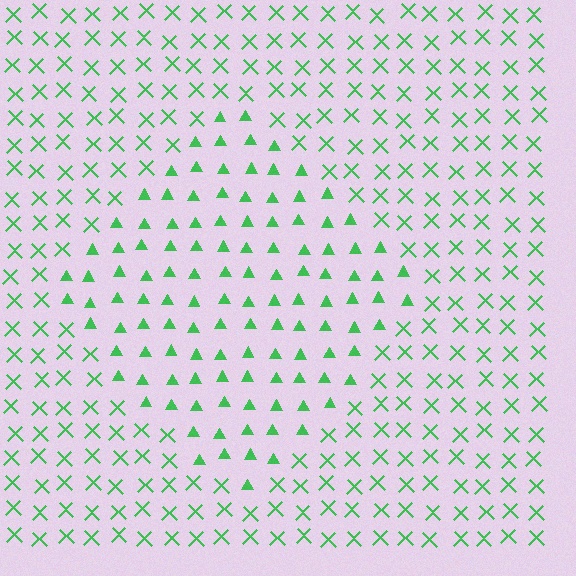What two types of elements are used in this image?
The image uses triangles inside the diamond region and X marks outside it.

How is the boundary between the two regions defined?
The boundary is defined by a change in element shape: triangles inside vs. X marks outside. All elements share the same color and spacing.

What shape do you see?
I see a diamond.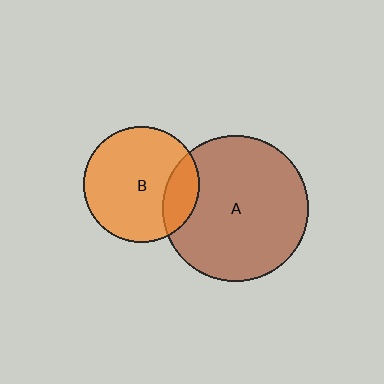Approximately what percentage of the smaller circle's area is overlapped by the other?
Approximately 20%.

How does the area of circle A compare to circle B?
Approximately 1.6 times.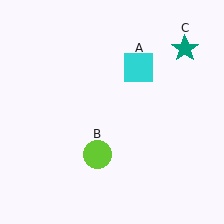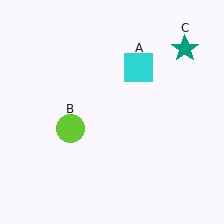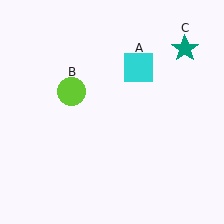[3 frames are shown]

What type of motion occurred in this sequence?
The lime circle (object B) rotated clockwise around the center of the scene.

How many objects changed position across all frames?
1 object changed position: lime circle (object B).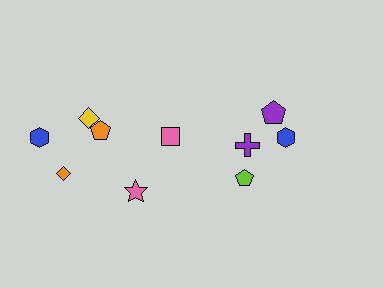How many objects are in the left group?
There are 6 objects.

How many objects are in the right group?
There are 4 objects.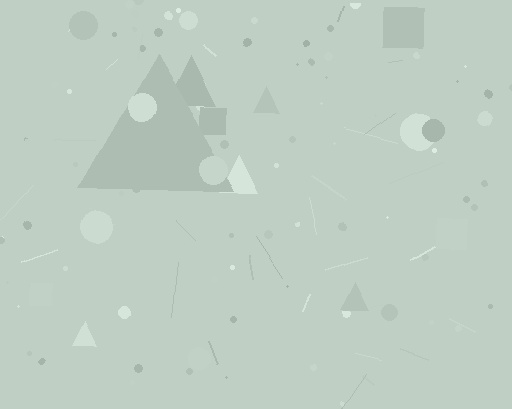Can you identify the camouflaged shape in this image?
The camouflaged shape is a triangle.